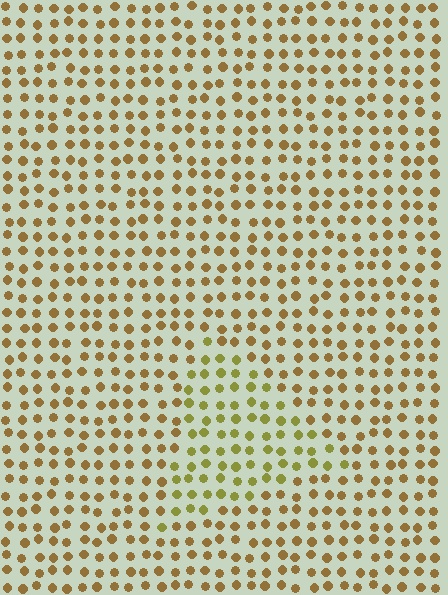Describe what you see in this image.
The image is filled with small brown elements in a uniform arrangement. A triangle-shaped region is visible where the elements are tinted to a slightly different hue, forming a subtle color boundary.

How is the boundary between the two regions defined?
The boundary is defined purely by a slight shift in hue (about 28 degrees). Spacing, size, and orientation are identical on both sides.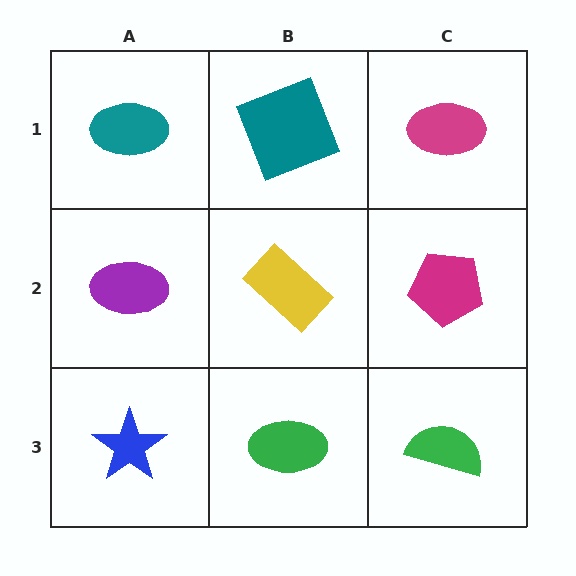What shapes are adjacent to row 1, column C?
A magenta pentagon (row 2, column C), a teal square (row 1, column B).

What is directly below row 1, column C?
A magenta pentagon.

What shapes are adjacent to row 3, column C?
A magenta pentagon (row 2, column C), a green ellipse (row 3, column B).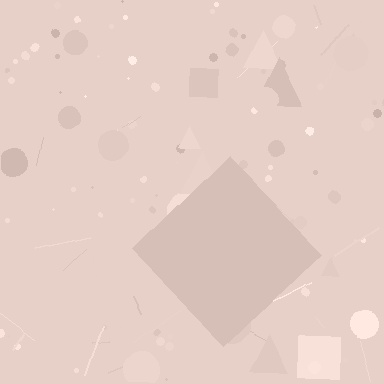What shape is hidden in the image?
A diamond is hidden in the image.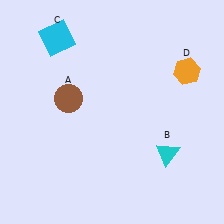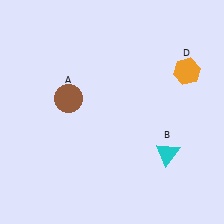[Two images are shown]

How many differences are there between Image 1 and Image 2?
There is 1 difference between the two images.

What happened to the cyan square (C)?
The cyan square (C) was removed in Image 2. It was in the top-left area of Image 1.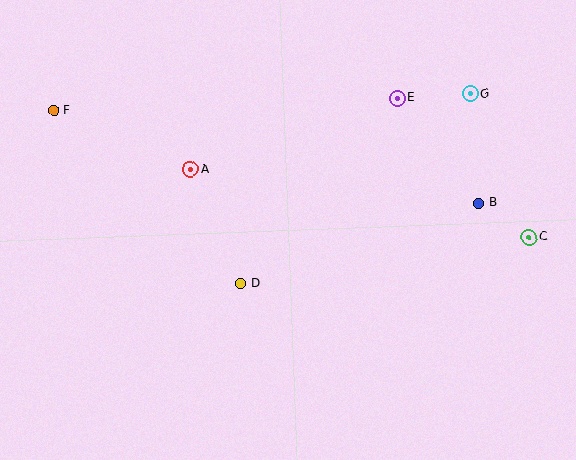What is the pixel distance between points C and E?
The distance between C and E is 192 pixels.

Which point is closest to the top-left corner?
Point F is closest to the top-left corner.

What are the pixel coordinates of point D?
Point D is at (241, 284).